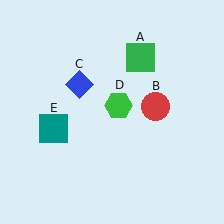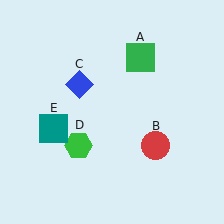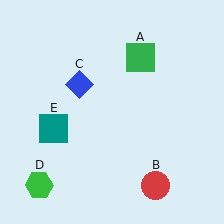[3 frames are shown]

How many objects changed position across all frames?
2 objects changed position: red circle (object B), green hexagon (object D).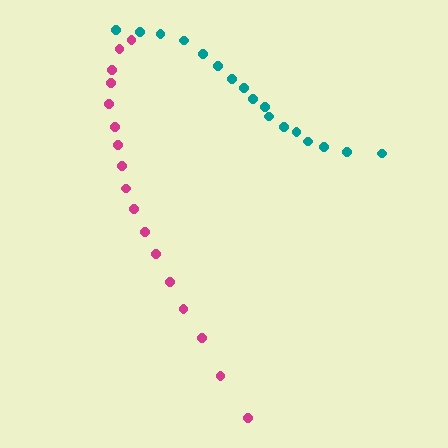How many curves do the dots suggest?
There are 2 distinct paths.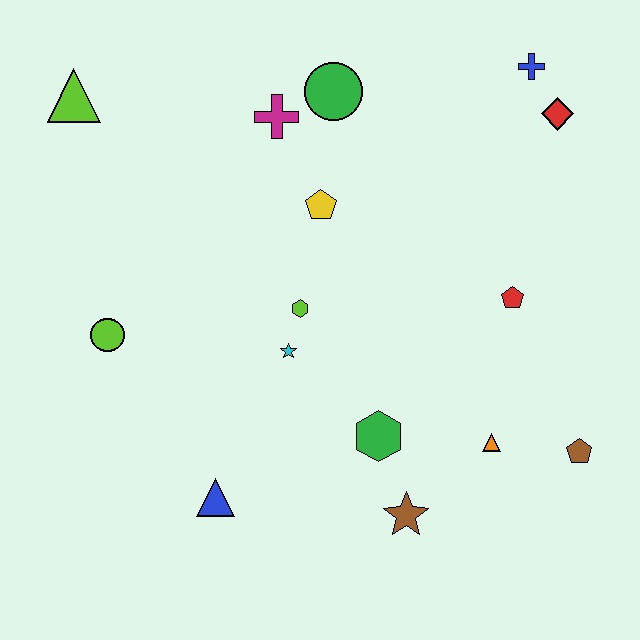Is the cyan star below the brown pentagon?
No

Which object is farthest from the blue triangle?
The blue cross is farthest from the blue triangle.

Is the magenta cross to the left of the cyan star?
Yes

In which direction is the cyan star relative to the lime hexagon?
The cyan star is below the lime hexagon.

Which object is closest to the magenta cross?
The green circle is closest to the magenta cross.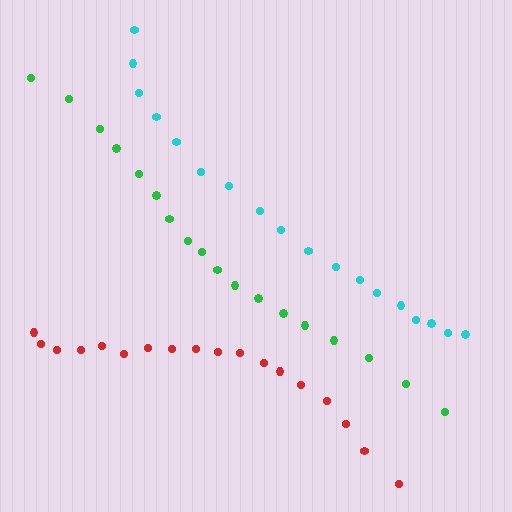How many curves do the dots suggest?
There are 3 distinct paths.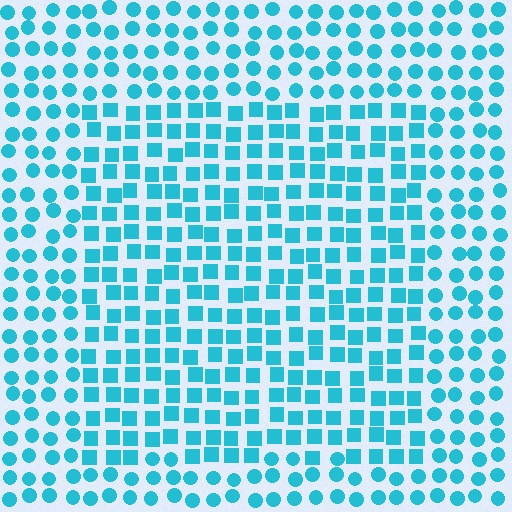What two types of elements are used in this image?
The image uses squares inside the rectangle region and circles outside it.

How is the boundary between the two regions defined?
The boundary is defined by a change in element shape: squares inside vs. circles outside. All elements share the same color and spacing.